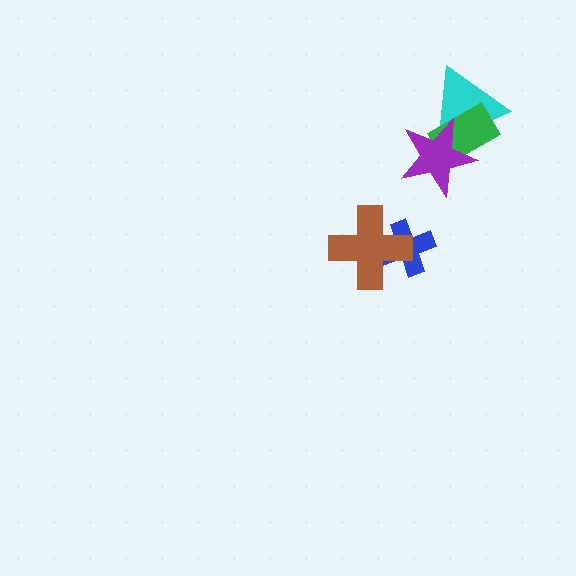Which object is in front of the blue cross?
The brown cross is in front of the blue cross.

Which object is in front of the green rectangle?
The purple star is in front of the green rectangle.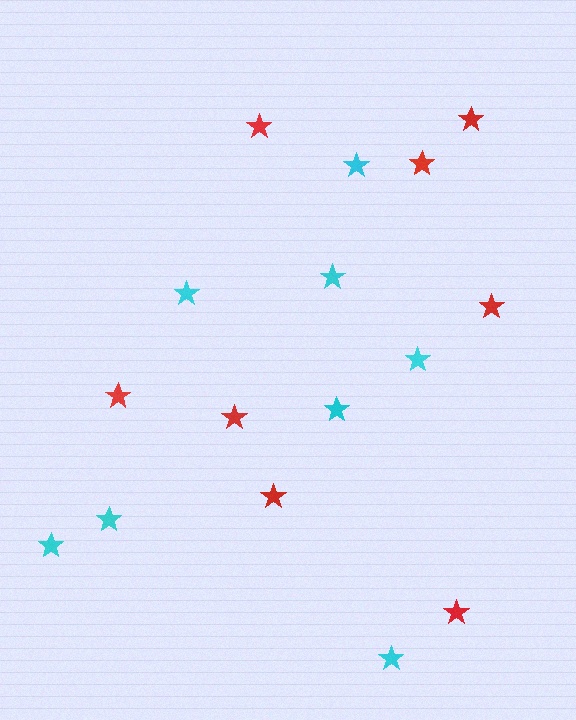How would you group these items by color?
There are 2 groups: one group of cyan stars (8) and one group of red stars (8).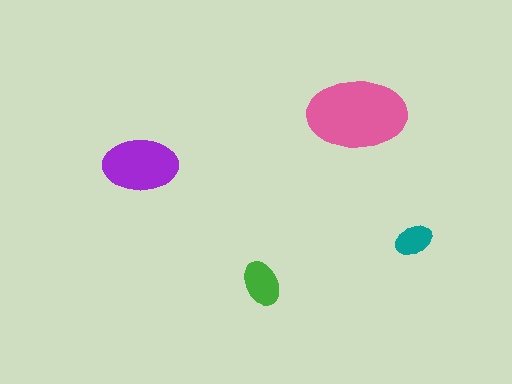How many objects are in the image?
There are 4 objects in the image.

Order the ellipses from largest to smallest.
the pink one, the purple one, the green one, the teal one.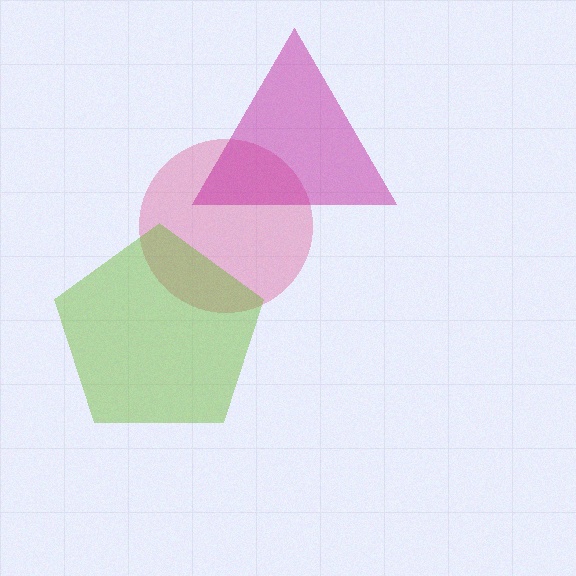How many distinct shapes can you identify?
There are 3 distinct shapes: a pink circle, a magenta triangle, a lime pentagon.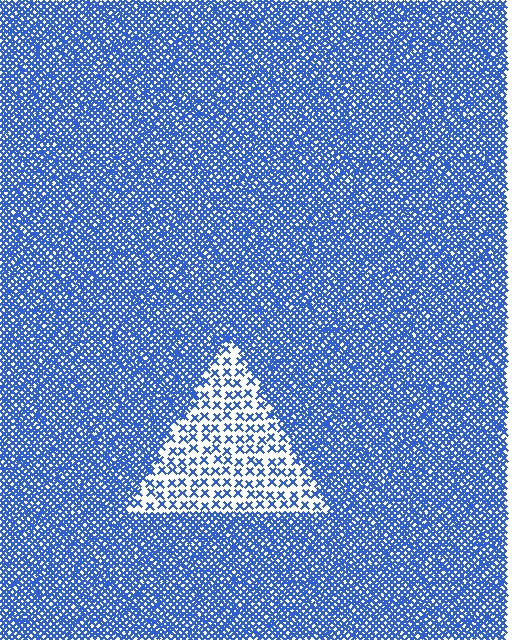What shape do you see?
I see a triangle.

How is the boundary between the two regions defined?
The boundary is defined by a change in element density (approximately 3.1x ratio). All elements are the same color, size, and shape.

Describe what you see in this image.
The image contains small blue elements arranged at two different densities. A triangle-shaped region is visible where the elements are less densely packed than the surrounding area.